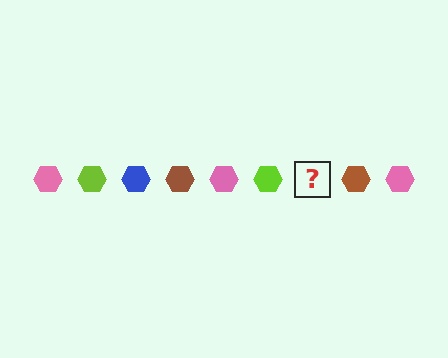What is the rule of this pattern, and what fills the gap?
The rule is that the pattern cycles through pink, lime, blue, brown hexagons. The gap should be filled with a blue hexagon.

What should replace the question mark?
The question mark should be replaced with a blue hexagon.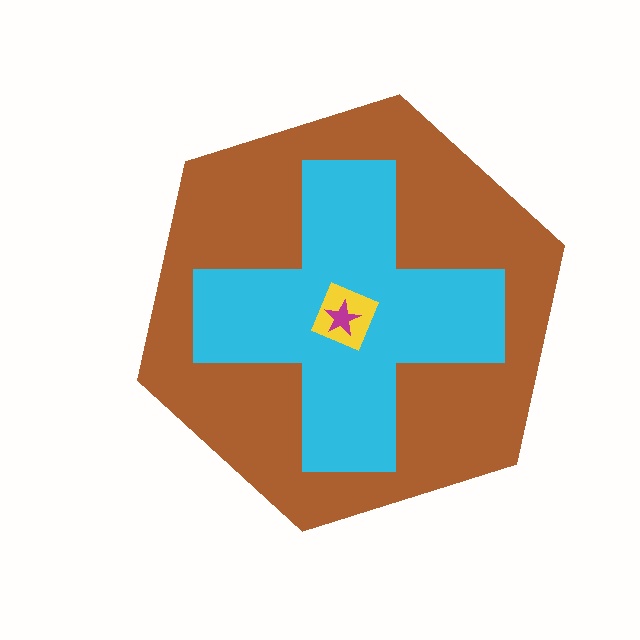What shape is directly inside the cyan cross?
The yellow diamond.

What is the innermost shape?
The magenta star.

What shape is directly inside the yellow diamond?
The magenta star.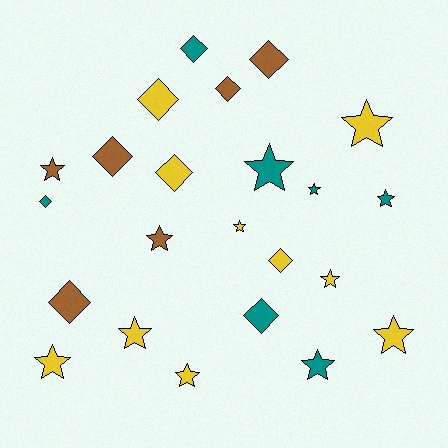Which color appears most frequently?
Yellow, with 10 objects.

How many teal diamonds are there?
There are 3 teal diamonds.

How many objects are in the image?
There are 23 objects.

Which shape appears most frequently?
Star, with 13 objects.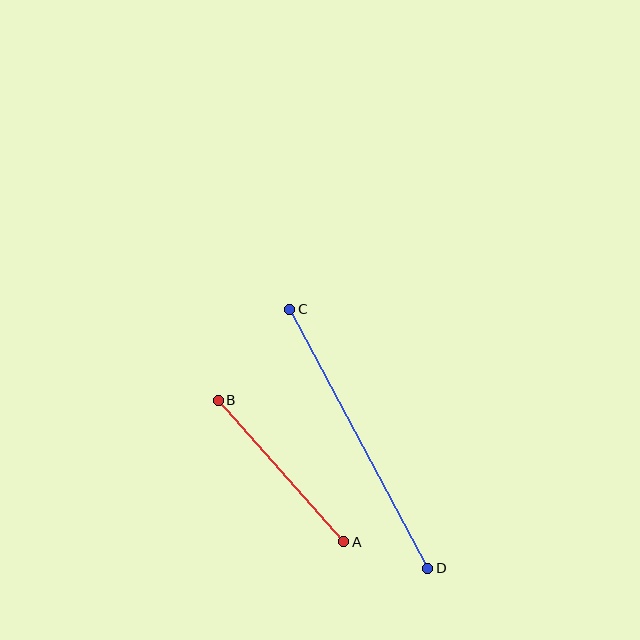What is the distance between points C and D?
The distance is approximately 294 pixels.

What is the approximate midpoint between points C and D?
The midpoint is at approximately (359, 439) pixels.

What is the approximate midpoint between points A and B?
The midpoint is at approximately (281, 471) pixels.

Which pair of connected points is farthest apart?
Points C and D are farthest apart.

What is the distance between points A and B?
The distance is approximately 189 pixels.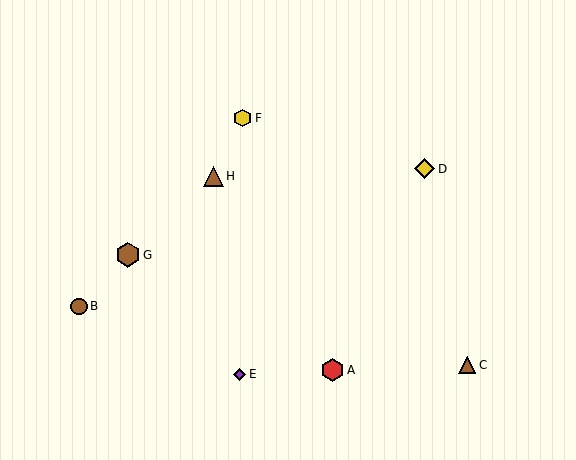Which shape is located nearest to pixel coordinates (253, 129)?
The yellow hexagon (labeled F) at (243, 118) is nearest to that location.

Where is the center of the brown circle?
The center of the brown circle is at (79, 306).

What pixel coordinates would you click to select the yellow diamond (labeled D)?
Click at (425, 169) to select the yellow diamond D.